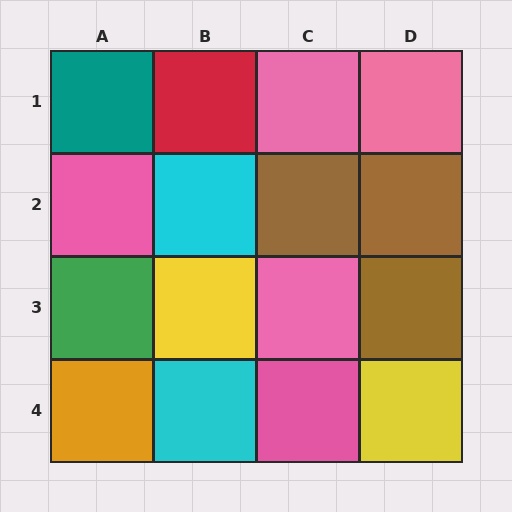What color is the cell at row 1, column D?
Pink.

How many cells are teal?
1 cell is teal.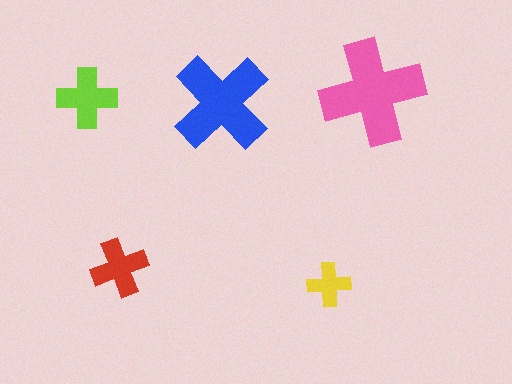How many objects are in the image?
There are 5 objects in the image.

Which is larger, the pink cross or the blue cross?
The pink one.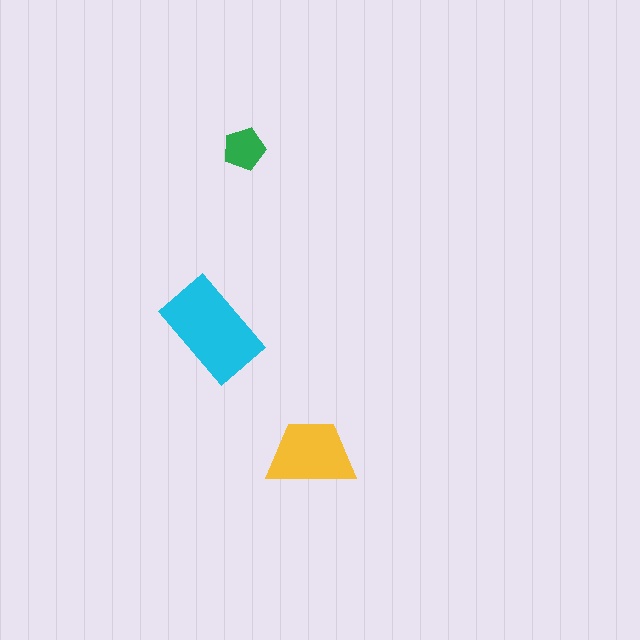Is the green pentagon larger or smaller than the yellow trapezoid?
Smaller.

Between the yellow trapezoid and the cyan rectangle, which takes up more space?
The cyan rectangle.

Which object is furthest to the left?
The cyan rectangle is leftmost.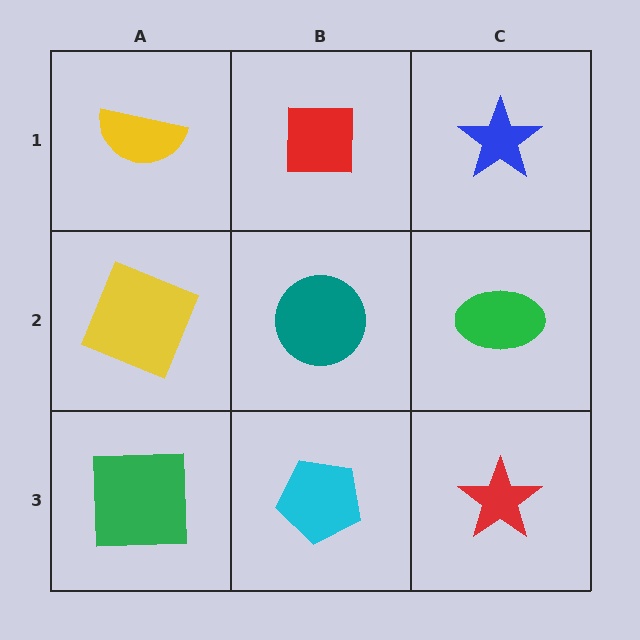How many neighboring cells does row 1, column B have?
3.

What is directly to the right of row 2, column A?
A teal circle.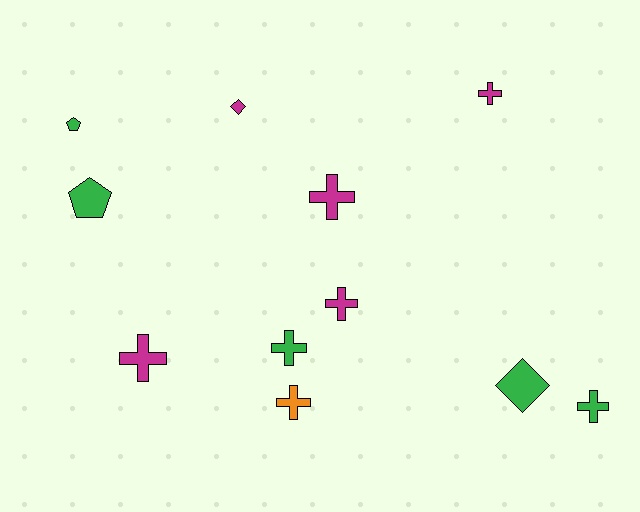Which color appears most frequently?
Green, with 5 objects.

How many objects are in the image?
There are 11 objects.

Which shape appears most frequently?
Cross, with 7 objects.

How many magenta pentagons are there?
There are no magenta pentagons.